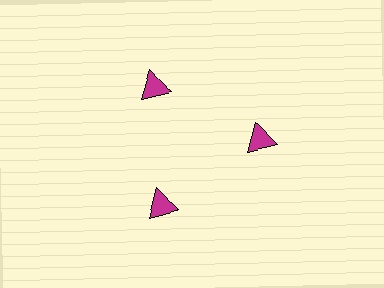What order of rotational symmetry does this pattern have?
This pattern has 3-fold rotational symmetry.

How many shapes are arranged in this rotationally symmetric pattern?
There are 3 shapes, arranged in 3 groups of 1.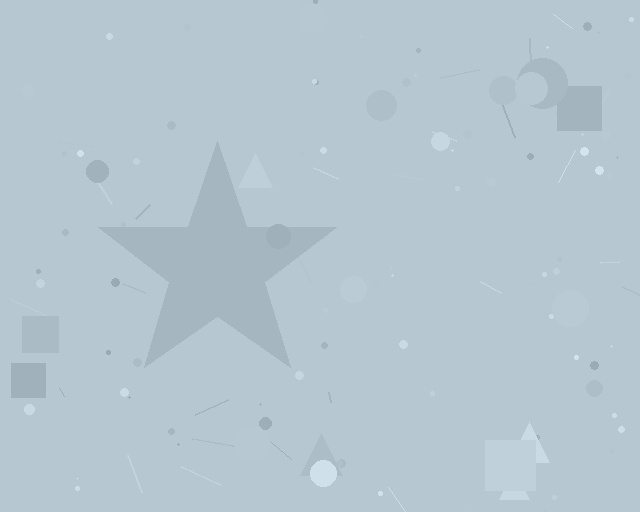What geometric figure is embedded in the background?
A star is embedded in the background.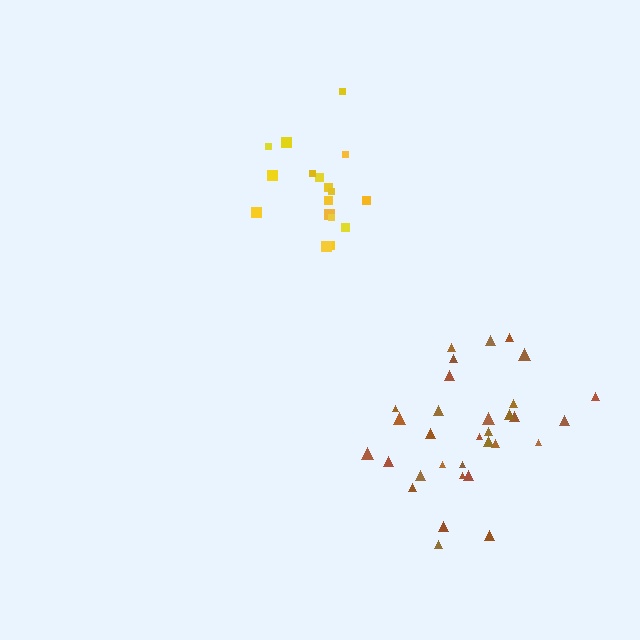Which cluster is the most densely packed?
Yellow.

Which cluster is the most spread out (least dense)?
Brown.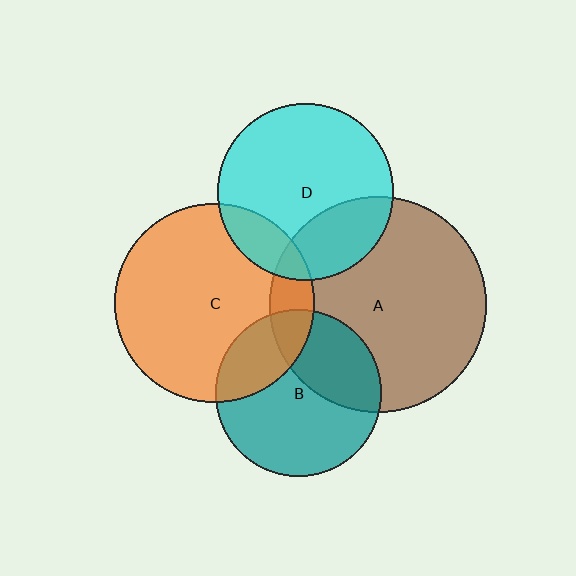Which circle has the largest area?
Circle A (brown).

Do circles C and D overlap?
Yes.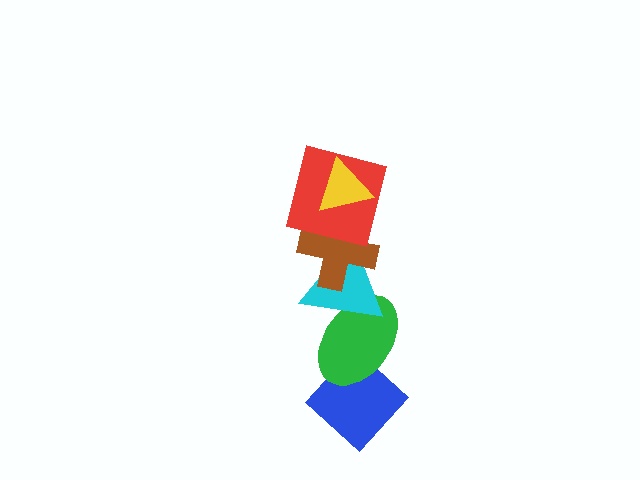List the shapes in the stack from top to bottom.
From top to bottom: the yellow triangle, the red square, the brown cross, the cyan triangle, the green ellipse, the blue diamond.